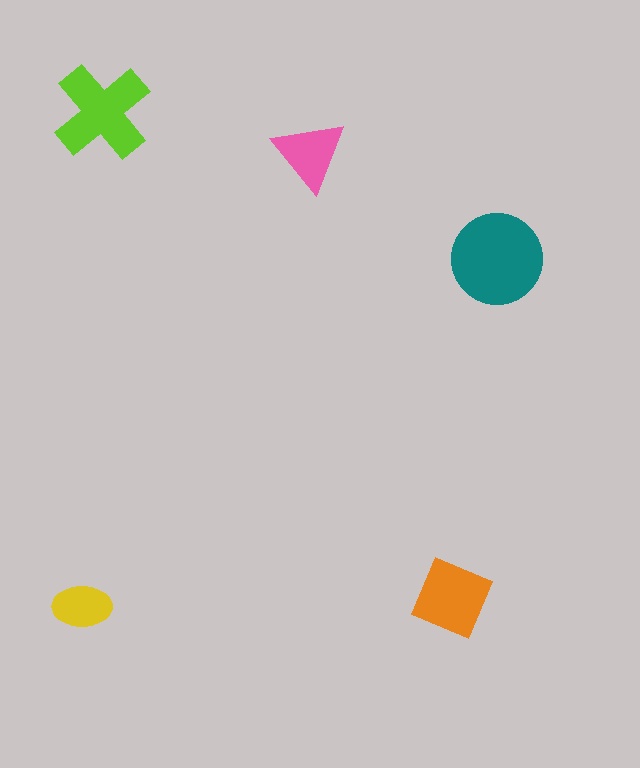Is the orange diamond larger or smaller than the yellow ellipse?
Larger.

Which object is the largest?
The teal circle.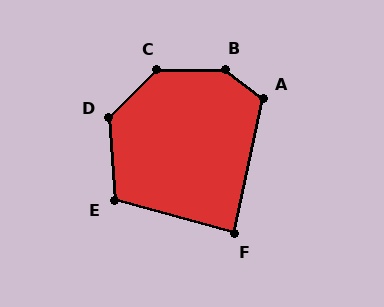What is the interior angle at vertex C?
Approximately 136 degrees (obtuse).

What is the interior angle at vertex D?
Approximately 131 degrees (obtuse).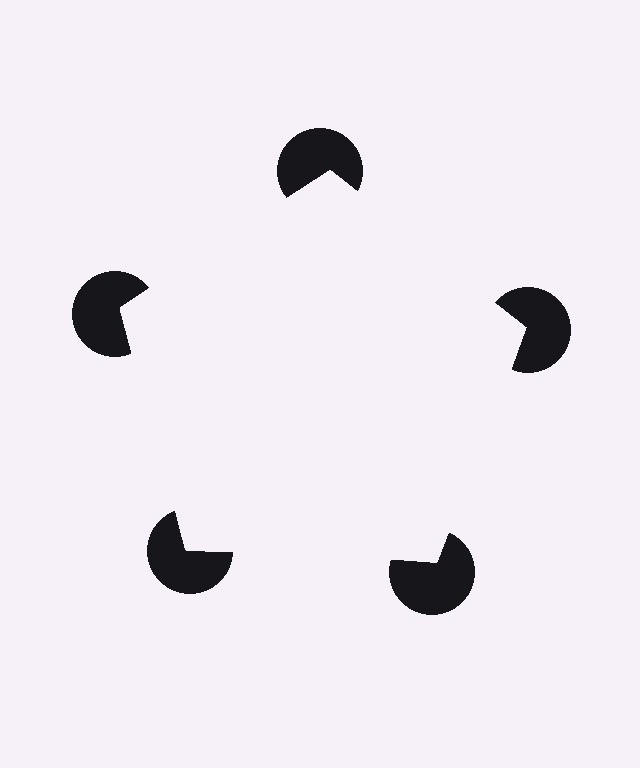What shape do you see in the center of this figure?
An illusory pentagon — its edges are inferred from the aligned wedge cuts in the pac-man discs, not physically drawn.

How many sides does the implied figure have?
5 sides.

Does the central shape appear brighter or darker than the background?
It typically appears slightly brighter than the background, even though no actual brightness change is drawn.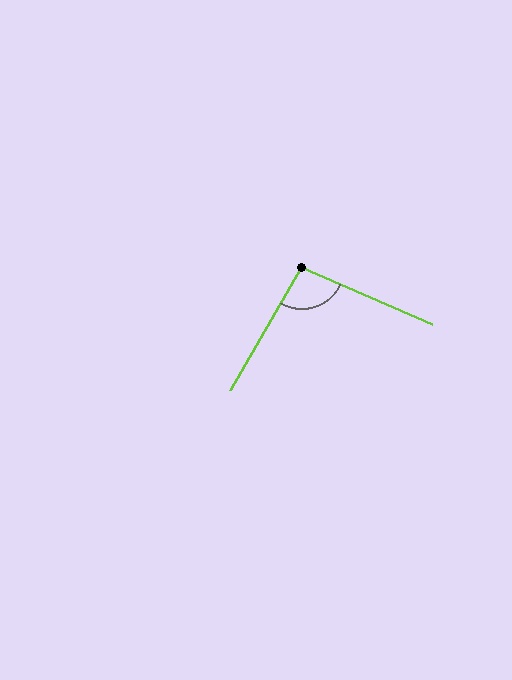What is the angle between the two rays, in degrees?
Approximately 96 degrees.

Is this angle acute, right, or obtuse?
It is obtuse.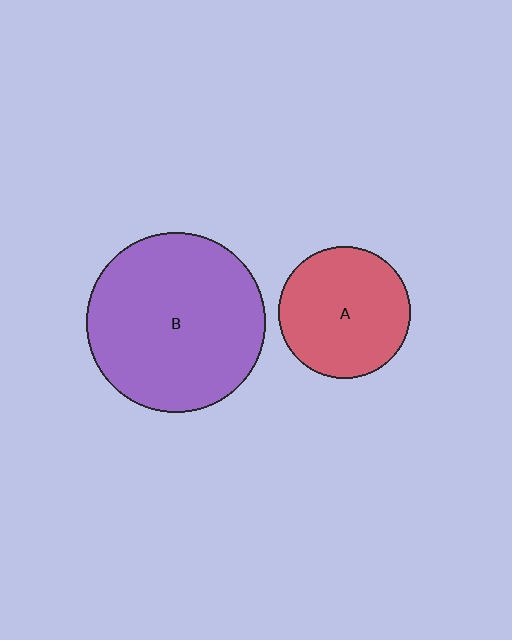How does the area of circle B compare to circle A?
Approximately 1.9 times.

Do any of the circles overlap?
No, none of the circles overlap.